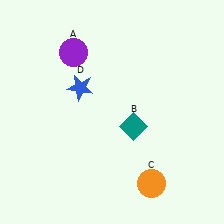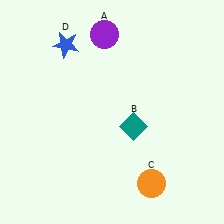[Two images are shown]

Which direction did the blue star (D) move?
The blue star (D) moved up.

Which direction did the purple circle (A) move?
The purple circle (A) moved right.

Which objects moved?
The objects that moved are: the purple circle (A), the blue star (D).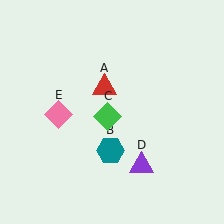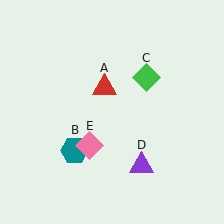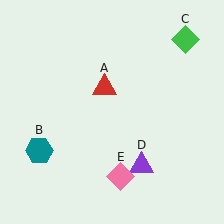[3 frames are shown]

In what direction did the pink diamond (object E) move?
The pink diamond (object E) moved down and to the right.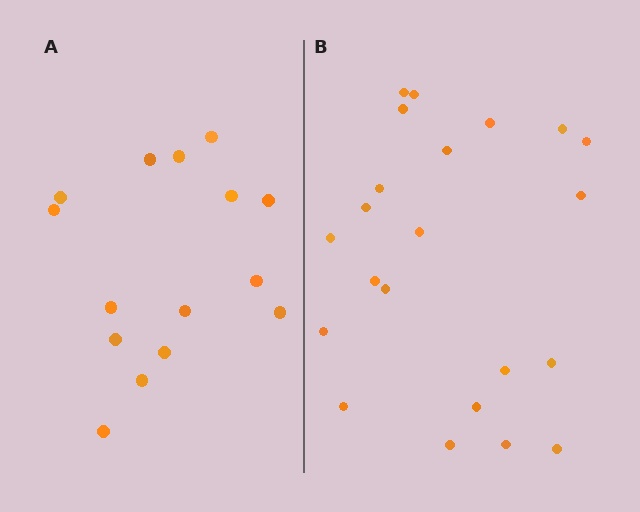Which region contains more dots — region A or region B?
Region B (the right region) has more dots.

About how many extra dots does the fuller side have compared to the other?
Region B has roughly 8 or so more dots than region A.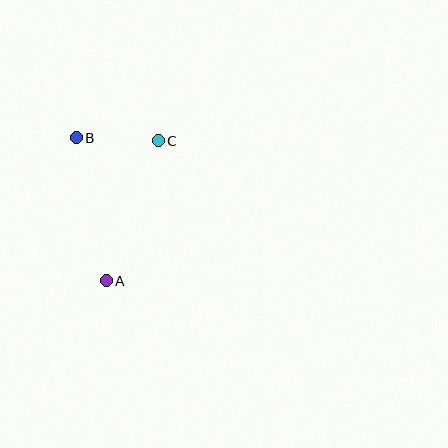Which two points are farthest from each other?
Points A and C are farthest from each other.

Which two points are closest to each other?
Points B and C are closest to each other.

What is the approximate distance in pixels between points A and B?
The distance between A and B is approximately 146 pixels.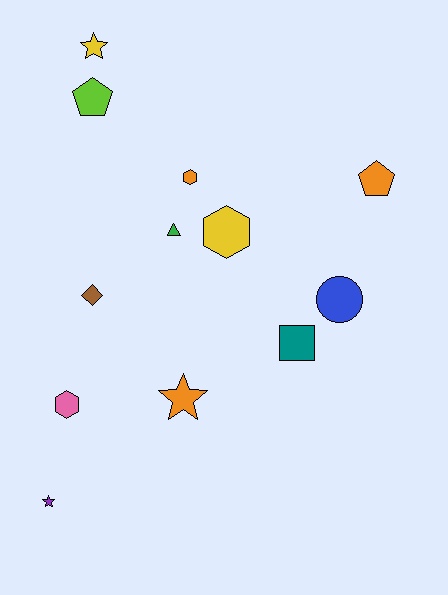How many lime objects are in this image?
There is 1 lime object.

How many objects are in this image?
There are 12 objects.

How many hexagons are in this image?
There are 3 hexagons.